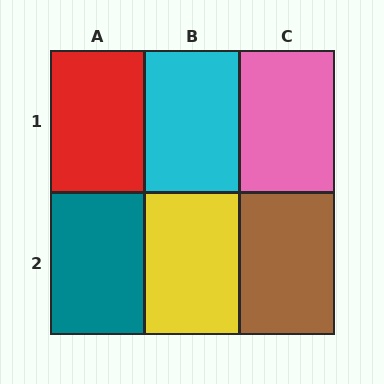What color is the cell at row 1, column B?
Cyan.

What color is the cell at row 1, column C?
Pink.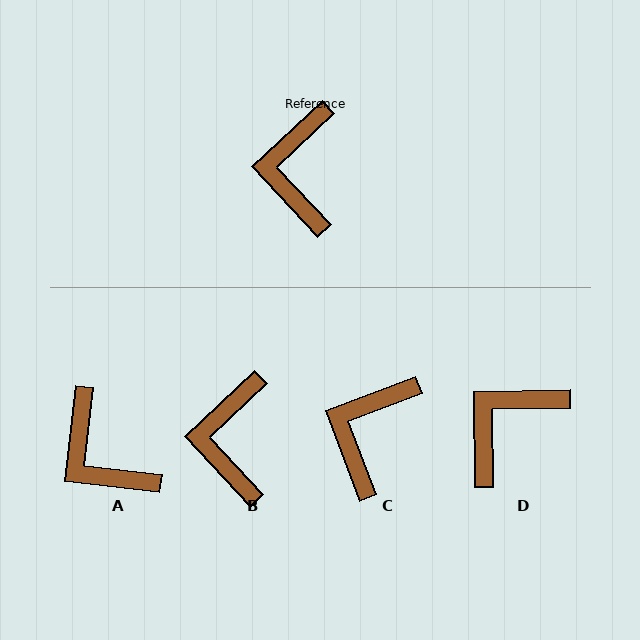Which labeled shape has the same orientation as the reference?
B.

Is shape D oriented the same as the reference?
No, it is off by about 42 degrees.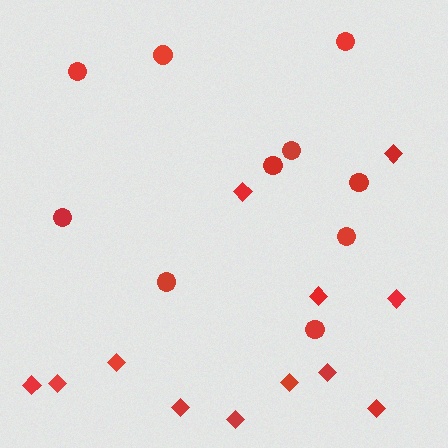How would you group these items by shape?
There are 2 groups: one group of diamonds (12) and one group of circles (10).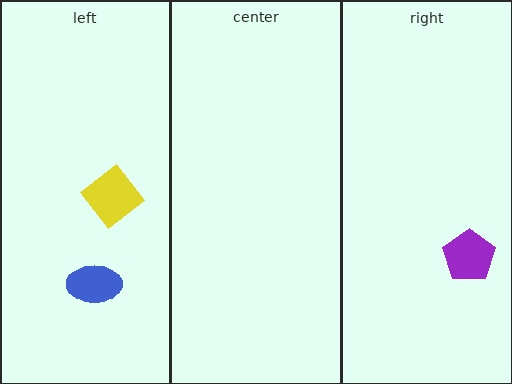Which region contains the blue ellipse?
The left region.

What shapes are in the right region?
The purple pentagon.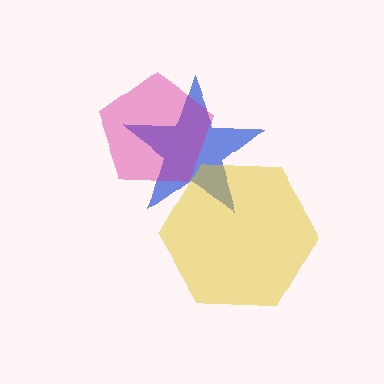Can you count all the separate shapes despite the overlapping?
Yes, there are 3 separate shapes.